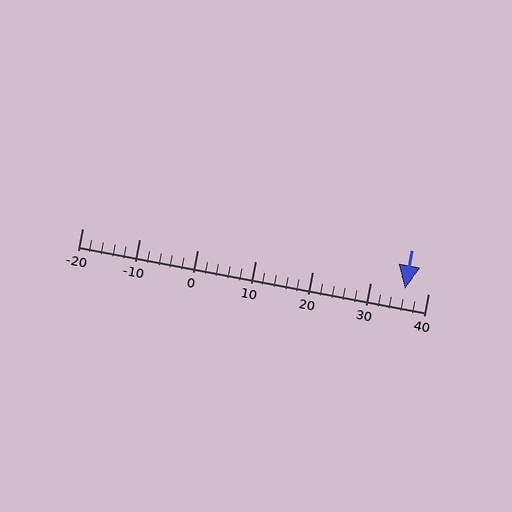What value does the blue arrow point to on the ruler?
The blue arrow points to approximately 36.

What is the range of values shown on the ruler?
The ruler shows values from -20 to 40.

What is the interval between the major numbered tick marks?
The major tick marks are spaced 10 units apart.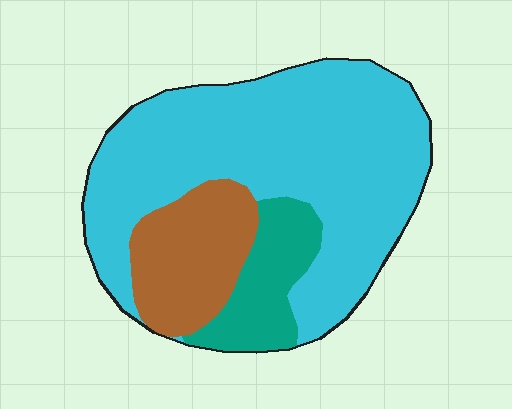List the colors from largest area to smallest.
From largest to smallest: cyan, brown, teal.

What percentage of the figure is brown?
Brown covers 19% of the figure.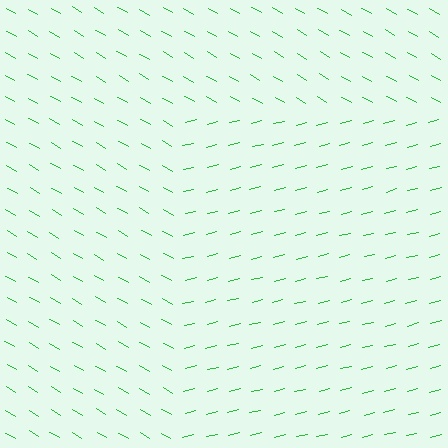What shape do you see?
I see a rectangle.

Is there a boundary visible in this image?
Yes, there is a texture boundary formed by a change in line orientation.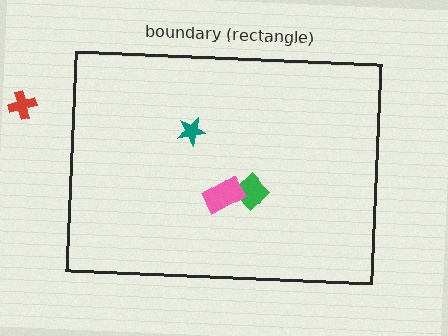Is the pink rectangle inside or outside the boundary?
Inside.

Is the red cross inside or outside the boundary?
Outside.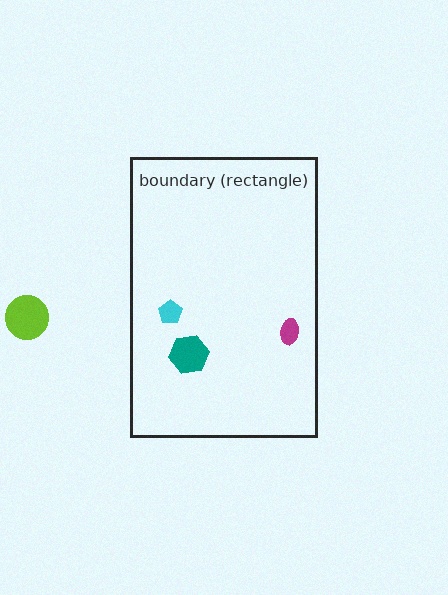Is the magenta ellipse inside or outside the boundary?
Inside.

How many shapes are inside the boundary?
3 inside, 1 outside.